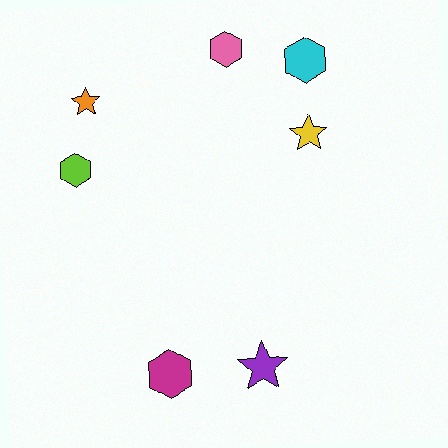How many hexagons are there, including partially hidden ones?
There are 4 hexagons.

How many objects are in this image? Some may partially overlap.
There are 7 objects.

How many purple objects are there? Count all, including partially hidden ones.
There is 1 purple object.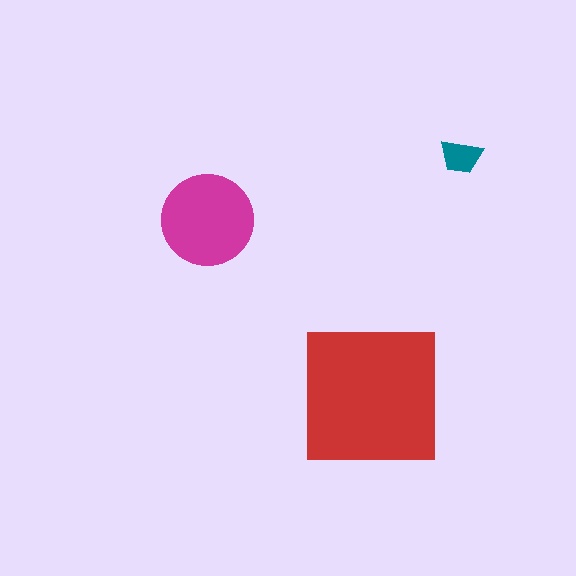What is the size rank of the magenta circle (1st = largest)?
2nd.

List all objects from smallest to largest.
The teal trapezoid, the magenta circle, the red square.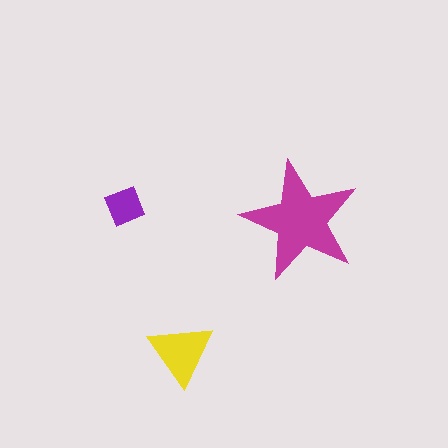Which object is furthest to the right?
The magenta star is rightmost.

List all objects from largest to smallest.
The magenta star, the yellow triangle, the purple square.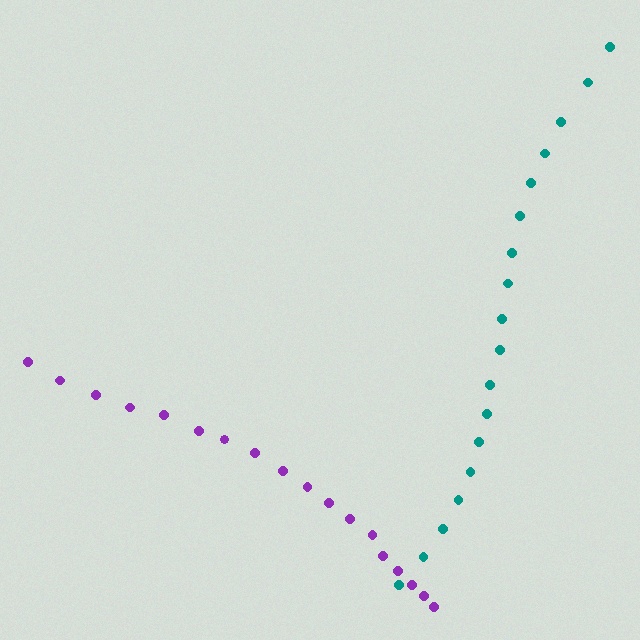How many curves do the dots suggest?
There are 2 distinct paths.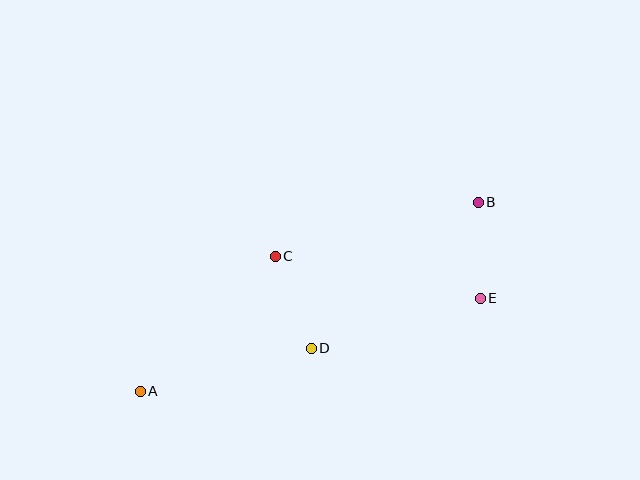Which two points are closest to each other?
Points B and E are closest to each other.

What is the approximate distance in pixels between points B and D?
The distance between B and D is approximately 222 pixels.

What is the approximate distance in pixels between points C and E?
The distance between C and E is approximately 210 pixels.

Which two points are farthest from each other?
Points A and B are farthest from each other.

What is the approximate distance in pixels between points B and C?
The distance between B and C is approximately 210 pixels.